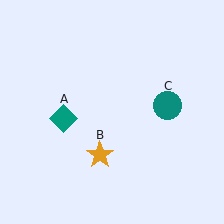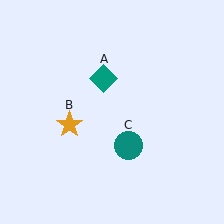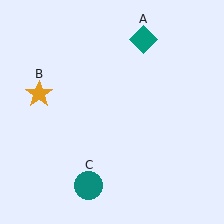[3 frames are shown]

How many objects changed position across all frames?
3 objects changed position: teal diamond (object A), orange star (object B), teal circle (object C).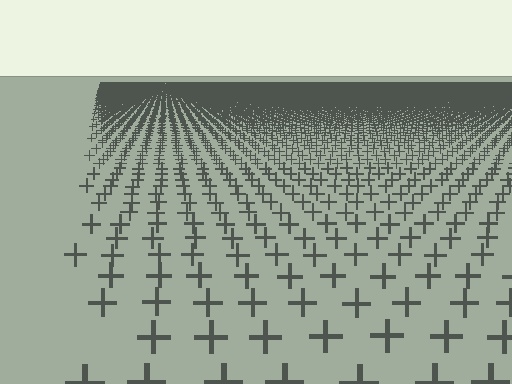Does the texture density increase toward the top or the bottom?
Density increases toward the top.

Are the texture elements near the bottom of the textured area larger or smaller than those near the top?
Larger. Near the bottom, elements are closer to the viewer and appear at a bigger on-screen size.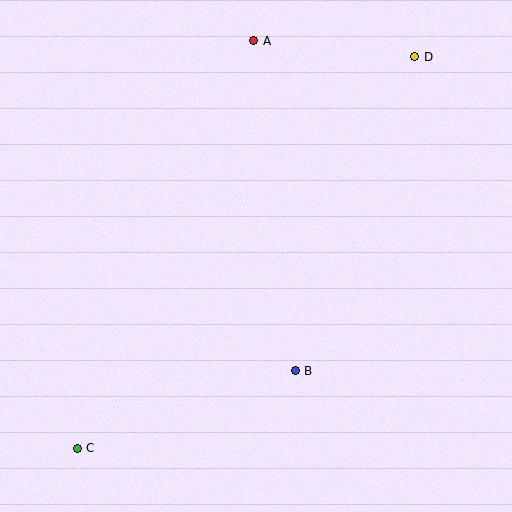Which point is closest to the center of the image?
Point B at (295, 371) is closest to the center.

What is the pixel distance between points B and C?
The distance between B and C is 232 pixels.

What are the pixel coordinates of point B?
Point B is at (295, 371).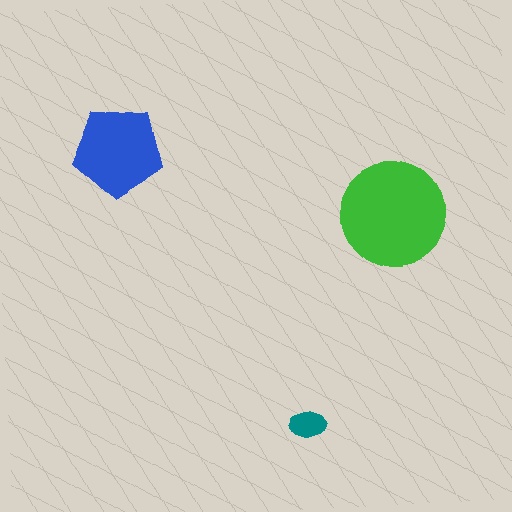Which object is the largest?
The green circle.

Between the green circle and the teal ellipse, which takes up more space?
The green circle.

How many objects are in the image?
There are 3 objects in the image.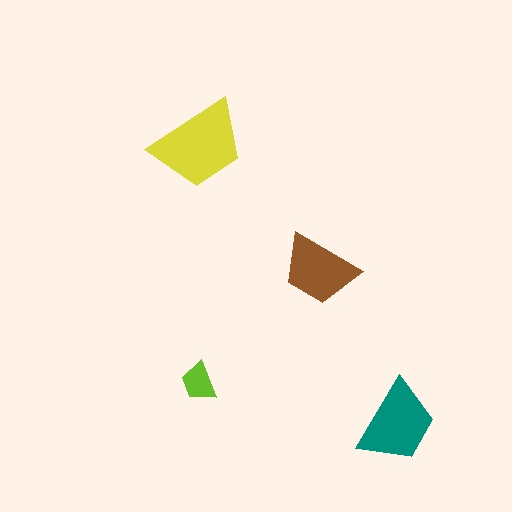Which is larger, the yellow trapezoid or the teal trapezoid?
The yellow one.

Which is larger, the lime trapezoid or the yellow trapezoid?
The yellow one.